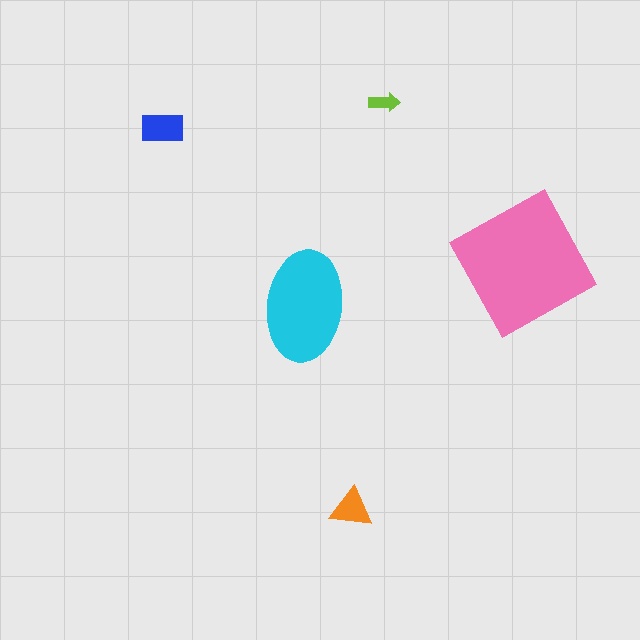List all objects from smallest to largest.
The lime arrow, the orange triangle, the blue rectangle, the cyan ellipse, the pink square.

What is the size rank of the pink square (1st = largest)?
1st.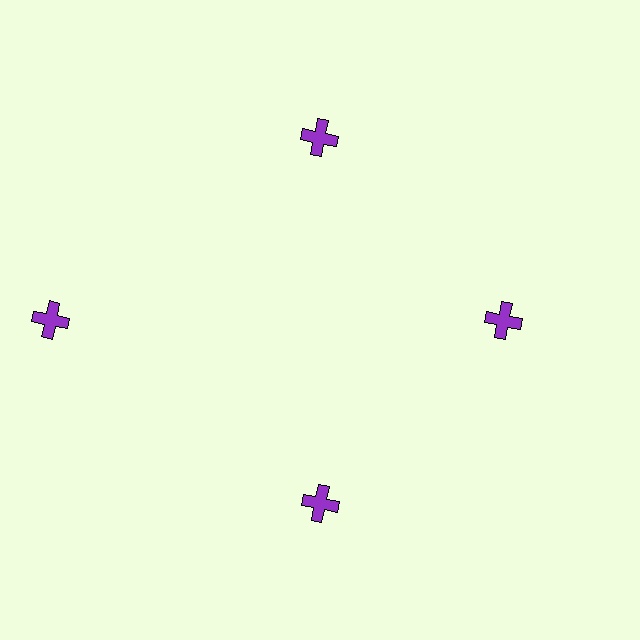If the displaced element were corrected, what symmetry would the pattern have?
It would have 4-fold rotational symmetry — the pattern would map onto itself every 90 degrees.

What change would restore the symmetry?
The symmetry would be restored by moving it inward, back onto the ring so that all 4 crosses sit at equal angles and equal distance from the center.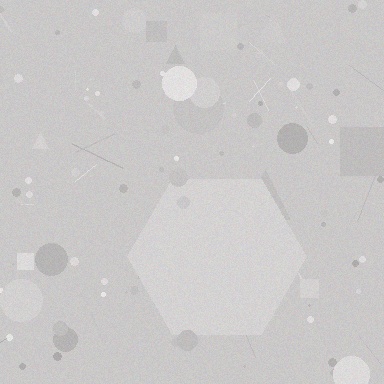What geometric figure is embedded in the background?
A hexagon is embedded in the background.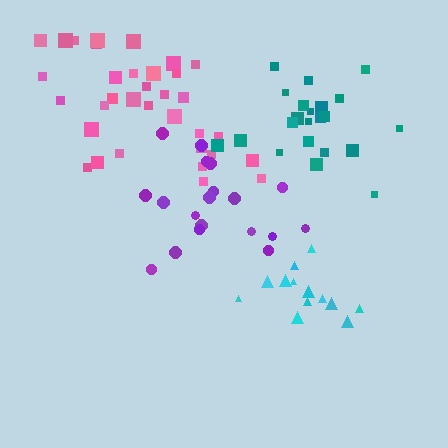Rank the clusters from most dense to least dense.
cyan, teal, purple, pink.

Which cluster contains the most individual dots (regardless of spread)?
Pink (34).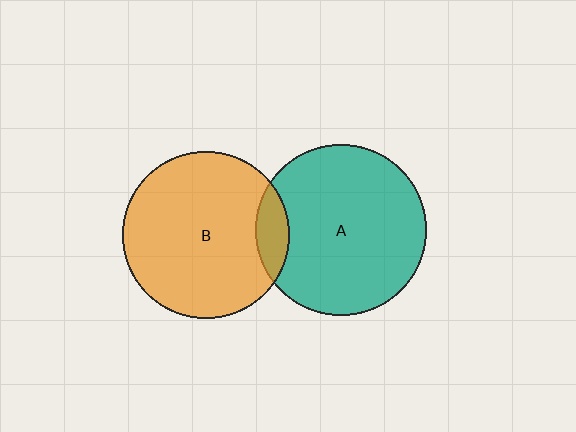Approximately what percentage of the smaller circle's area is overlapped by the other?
Approximately 10%.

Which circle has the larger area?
Circle A (teal).